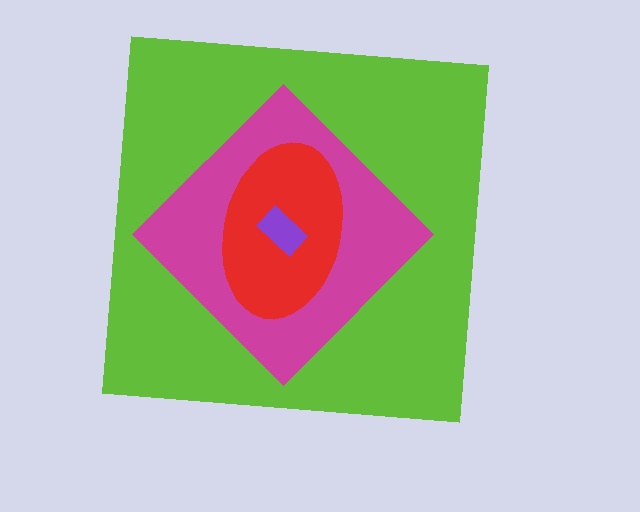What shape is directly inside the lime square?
The magenta diamond.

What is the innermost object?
The purple rectangle.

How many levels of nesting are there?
4.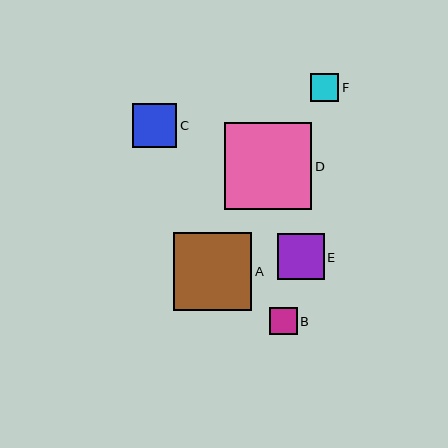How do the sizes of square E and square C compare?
Square E and square C are approximately the same size.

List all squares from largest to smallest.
From largest to smallest: D, A, E, C, F, B.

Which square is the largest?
Square D is the largest with a size of approximately 87 pixels.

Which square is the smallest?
Square B is the smallest with a size of approximately 27 pixels.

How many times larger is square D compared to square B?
Square D is approximately 3.2 times the size of square B.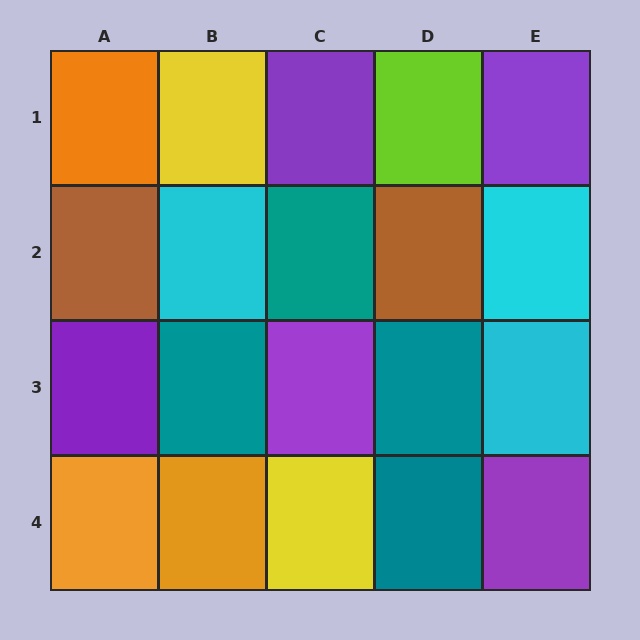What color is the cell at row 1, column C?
Purple.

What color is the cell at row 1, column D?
Lime.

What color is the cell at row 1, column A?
Orange.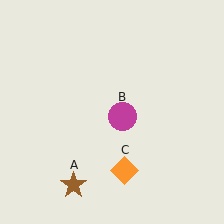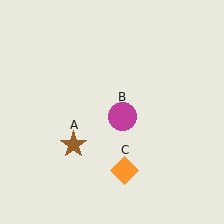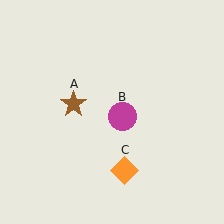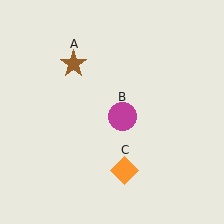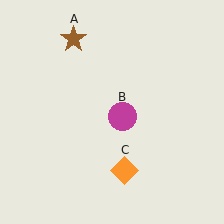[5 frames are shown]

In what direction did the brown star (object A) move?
The brown star (object A) moved up.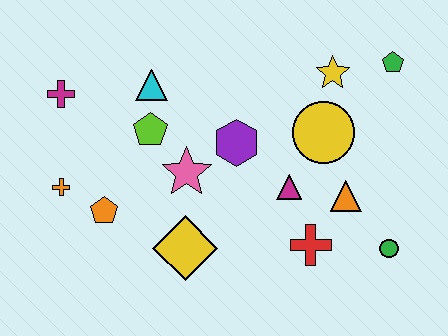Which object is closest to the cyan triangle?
The lime pentagon is closest to the cyan triangle.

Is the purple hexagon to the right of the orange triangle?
No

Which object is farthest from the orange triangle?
The magenta cross is farthest from the orange triangle.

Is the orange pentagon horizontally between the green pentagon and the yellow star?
No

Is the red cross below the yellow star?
Yes